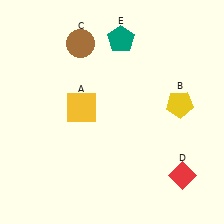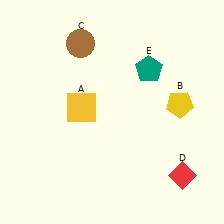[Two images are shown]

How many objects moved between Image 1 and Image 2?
1 object moved between the two images.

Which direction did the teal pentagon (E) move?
The teal pentagon (E) moved down.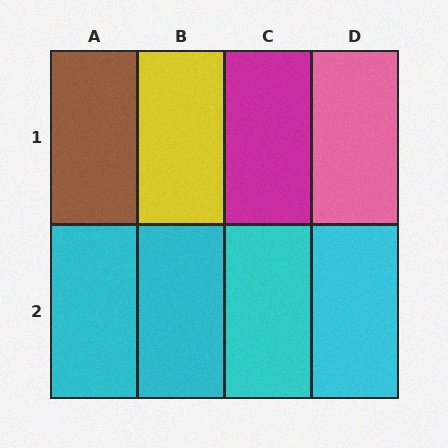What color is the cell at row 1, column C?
Magenta.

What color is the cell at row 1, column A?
Brown.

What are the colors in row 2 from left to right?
Cyan, cyan, cyan, cyan.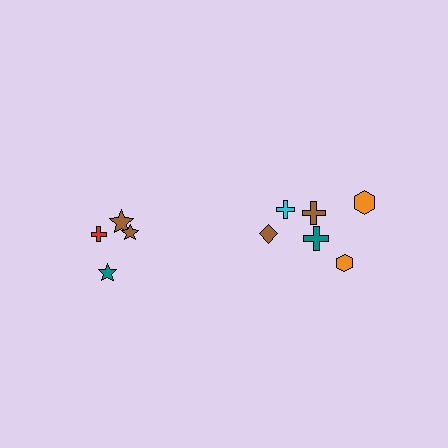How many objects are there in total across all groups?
There are 10 objects.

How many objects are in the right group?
There are 6 objects.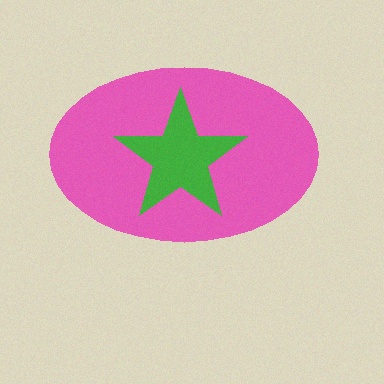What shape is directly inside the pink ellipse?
The green star.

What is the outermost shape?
The pink ellipse.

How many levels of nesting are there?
2.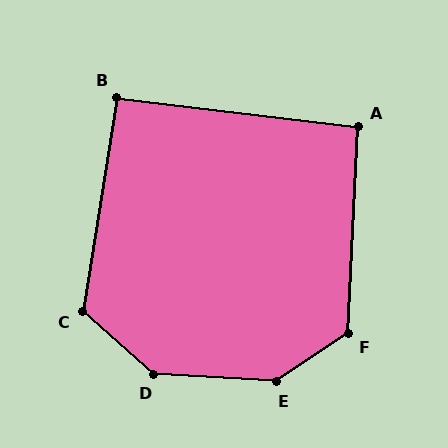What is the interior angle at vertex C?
Approximately 123 degrees (obtuse).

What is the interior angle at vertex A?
Approximately 94 degrees (approximately right).